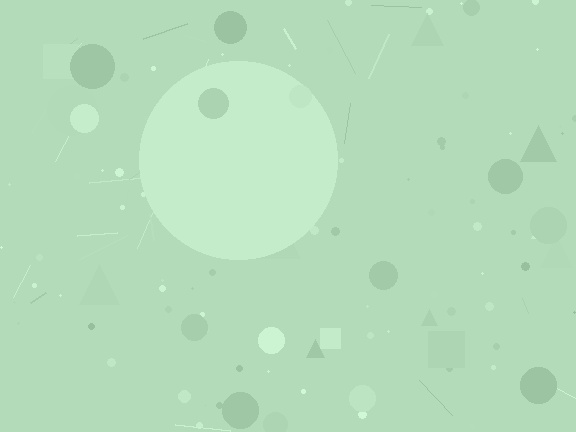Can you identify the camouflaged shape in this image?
The camouflaged shape is a circle.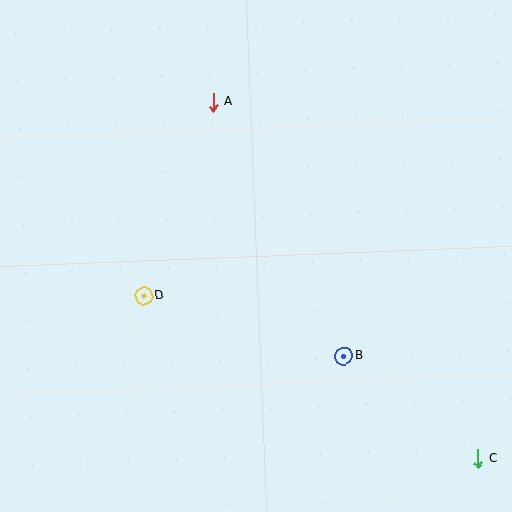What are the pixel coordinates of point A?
Point A is at (213, 102).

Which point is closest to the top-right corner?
Point A is closest to the top-right corner.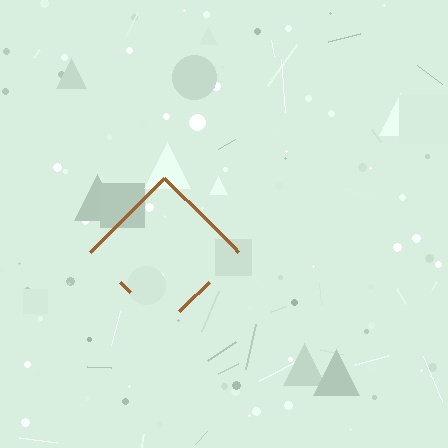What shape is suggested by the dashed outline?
The dashed outline suggests a diamond.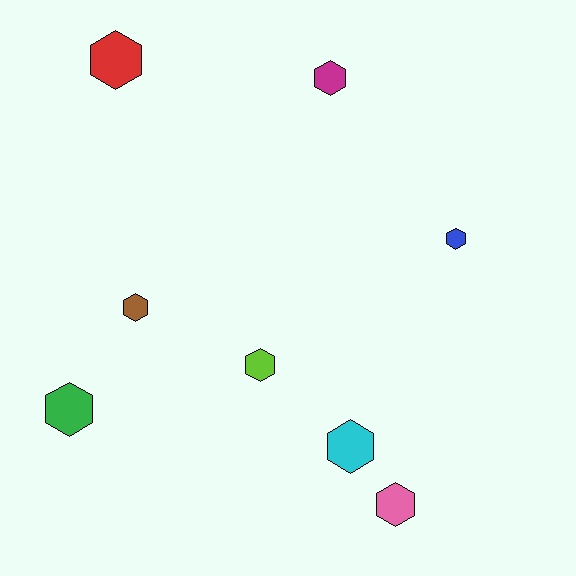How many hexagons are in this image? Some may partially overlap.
There are 8 hexagons.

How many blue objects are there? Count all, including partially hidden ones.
There is 1 blue object.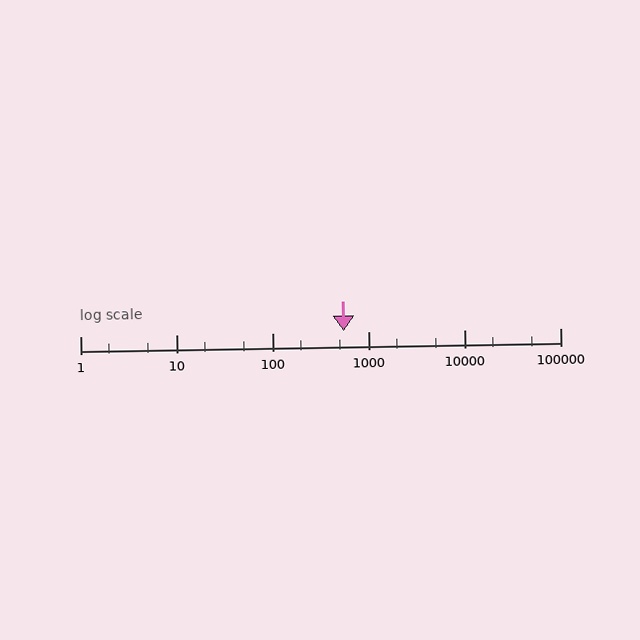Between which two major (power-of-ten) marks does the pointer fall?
The pointer is between 100 and 1000.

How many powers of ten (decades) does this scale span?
The scale spans 5 decades, from 1 to 100000.